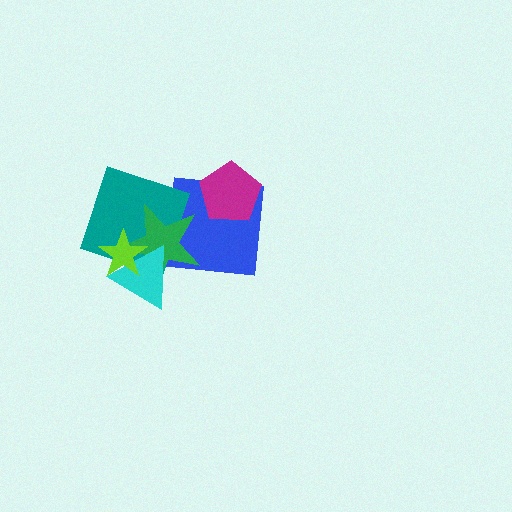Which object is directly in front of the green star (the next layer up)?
The cyan triangle is directly in front of the green star.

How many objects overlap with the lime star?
3 objects overlap with the lime star.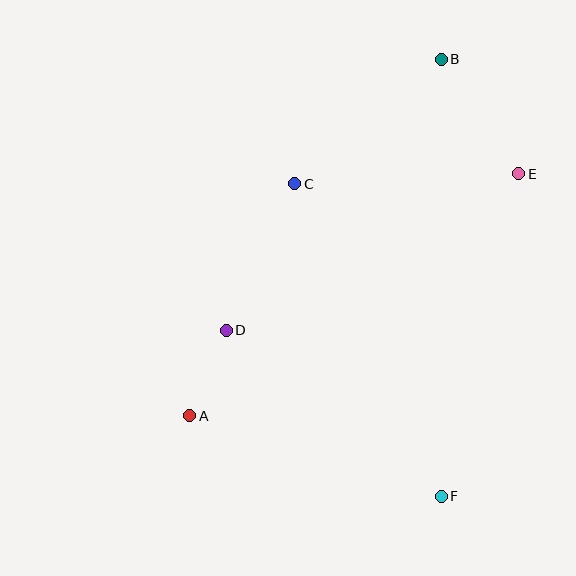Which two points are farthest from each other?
Points B and F are farthest from each other.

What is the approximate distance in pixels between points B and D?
The distance between B and D is approximately 346 pixels.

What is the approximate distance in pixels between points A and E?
The distance between A and E is approximately 408 pixels.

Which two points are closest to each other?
Points A and D are closest to each other.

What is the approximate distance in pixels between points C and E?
The distance between C and E is approximately 224 pixels.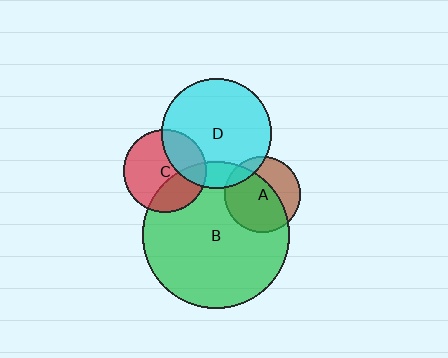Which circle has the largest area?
Circle B (green).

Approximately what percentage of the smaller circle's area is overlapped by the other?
Approximately 15%.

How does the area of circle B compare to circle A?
Approximately 3.7 times.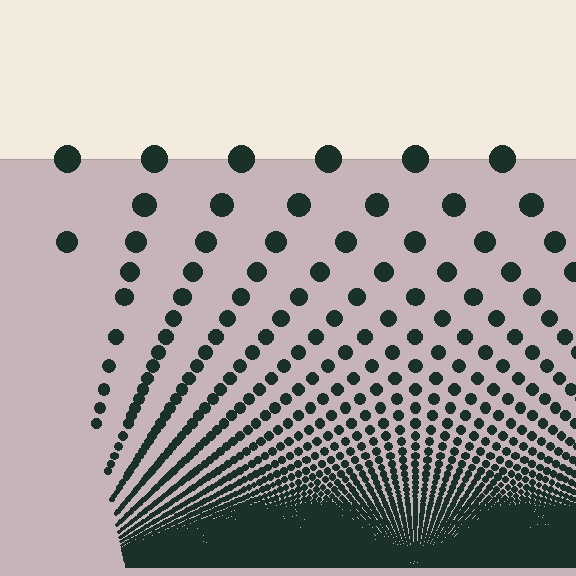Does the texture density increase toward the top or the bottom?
Density increases toward the bottom.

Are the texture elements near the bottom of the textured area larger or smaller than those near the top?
Smaller. The gradient is inverted — elements near the bottom are smaller and denser.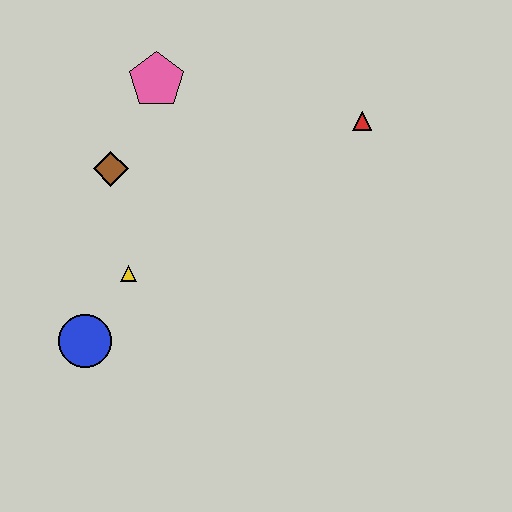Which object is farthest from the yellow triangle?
The red triangle is farthest from the yellow triangle.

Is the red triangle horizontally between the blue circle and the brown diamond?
No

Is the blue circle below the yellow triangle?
Yes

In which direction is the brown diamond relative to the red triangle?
The brown diamond is to the left of the red triangle.